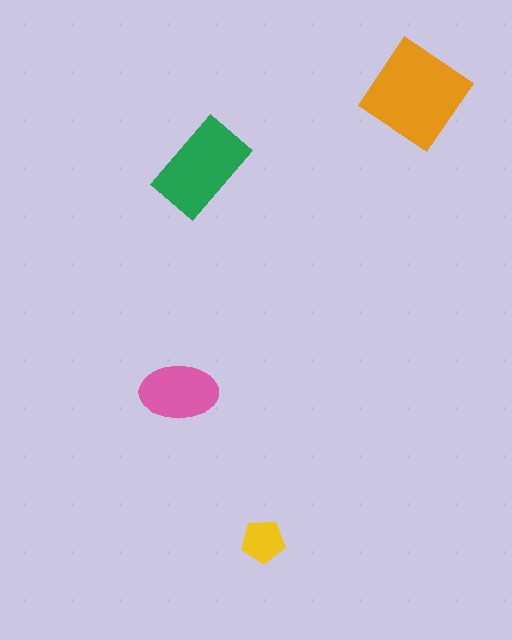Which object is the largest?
The orange diamond.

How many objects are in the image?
There are 4 objects in the image.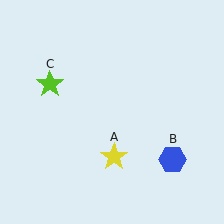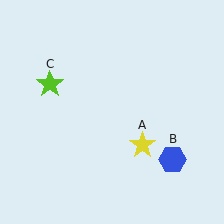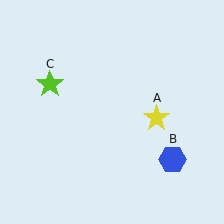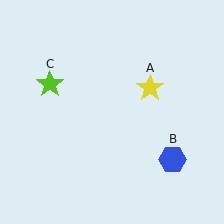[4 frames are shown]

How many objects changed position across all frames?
1 object changed position: yellow star (object A).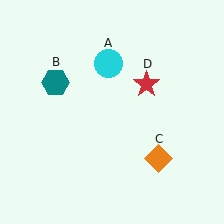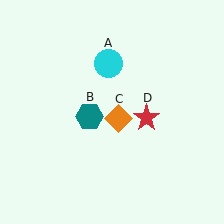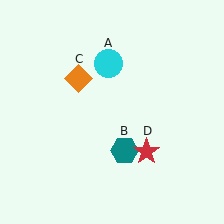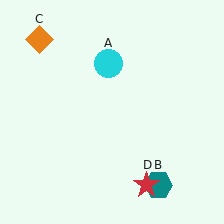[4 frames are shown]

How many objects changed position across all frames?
3 objects changed position: teal hexagon (object B), orange diamond (object C), red star (object D).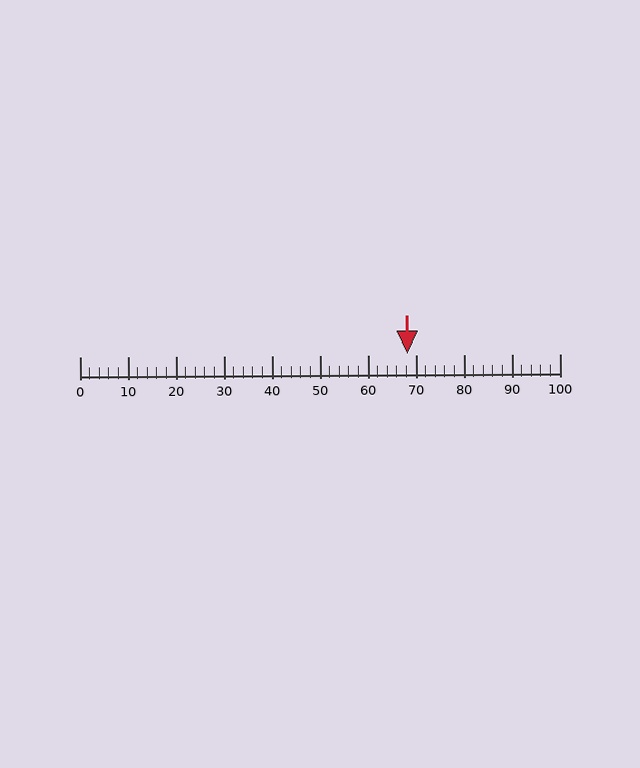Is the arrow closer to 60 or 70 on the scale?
The arrow is closer to 70.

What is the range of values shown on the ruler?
The ruler shows values from 0 to 100.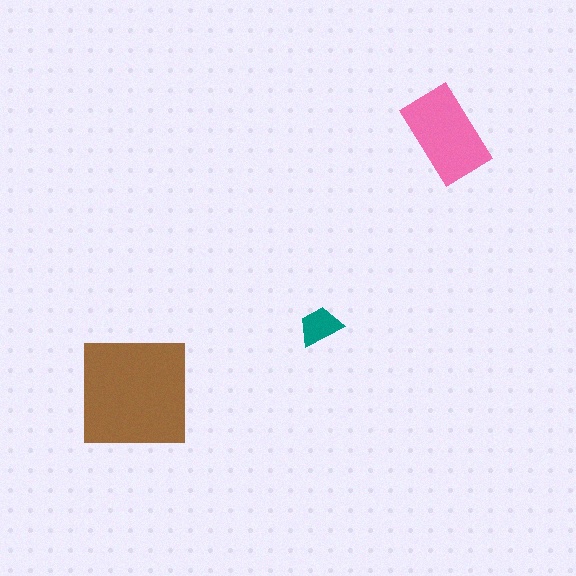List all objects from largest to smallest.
The brown square, the pink rectangle, the teal trapezoid.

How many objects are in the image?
There are 3 objects in the image.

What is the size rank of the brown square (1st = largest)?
1st.